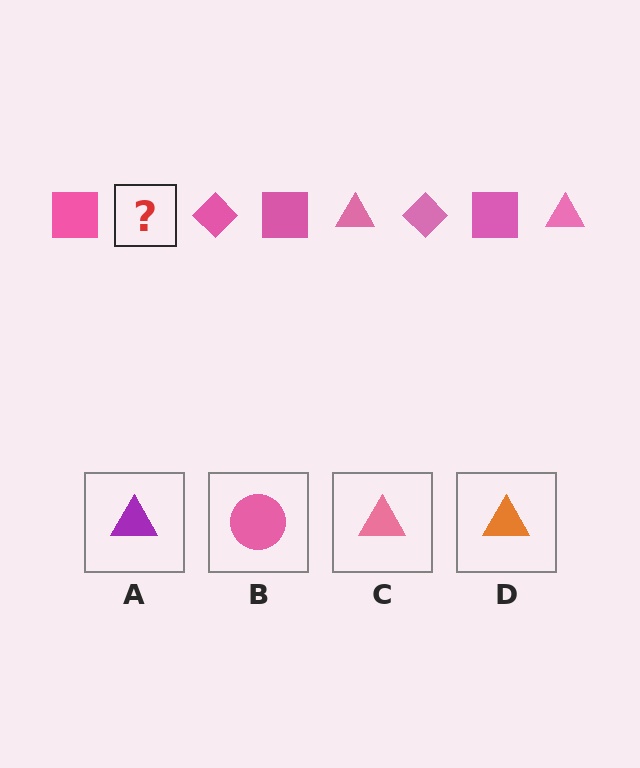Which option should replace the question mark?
Option C.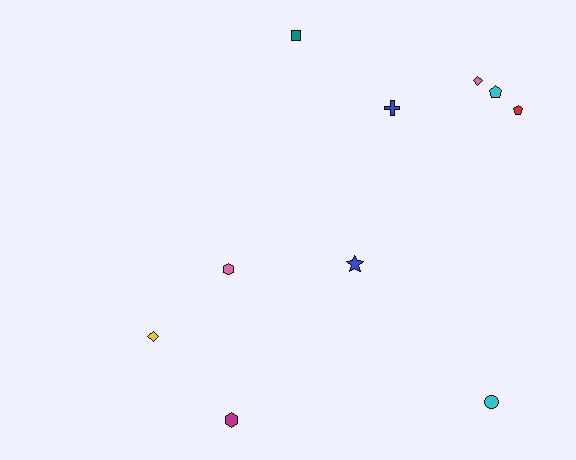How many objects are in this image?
There are 10 objects.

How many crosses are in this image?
There is 1 cross.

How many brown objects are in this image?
There are no brown objects.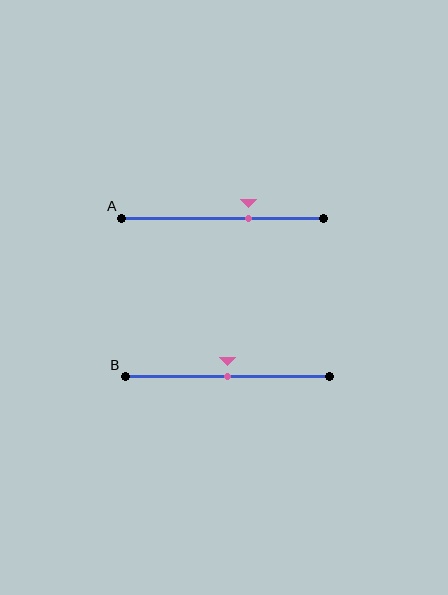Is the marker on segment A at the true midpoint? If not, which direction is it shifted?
No, the marker on segment A is shifted to the right by about 13% of the segment length.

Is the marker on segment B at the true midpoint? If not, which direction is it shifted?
Yes, the marker on segment B is at the true midpoint.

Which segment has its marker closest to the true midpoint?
Segment B has its marker closest to the true midpoint.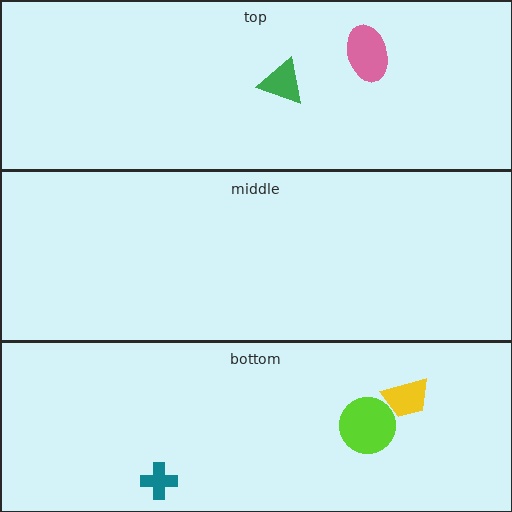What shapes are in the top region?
The green triangle, the pink ellipse.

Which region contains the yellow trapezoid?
The bottom region.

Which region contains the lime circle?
The bottom region.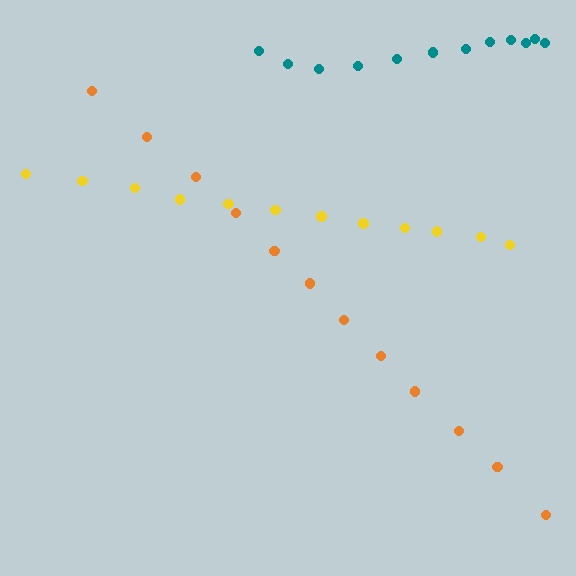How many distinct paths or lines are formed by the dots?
There are 3 distinct paths.